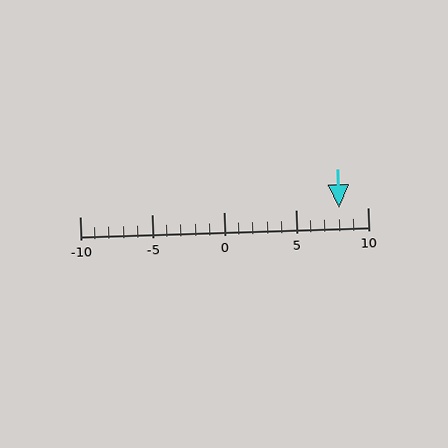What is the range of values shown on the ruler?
The ruler shows values from -10 to 10.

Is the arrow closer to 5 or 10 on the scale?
The arrow is closer to 10.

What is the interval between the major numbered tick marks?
The major tick marks are spaced 5 units apart.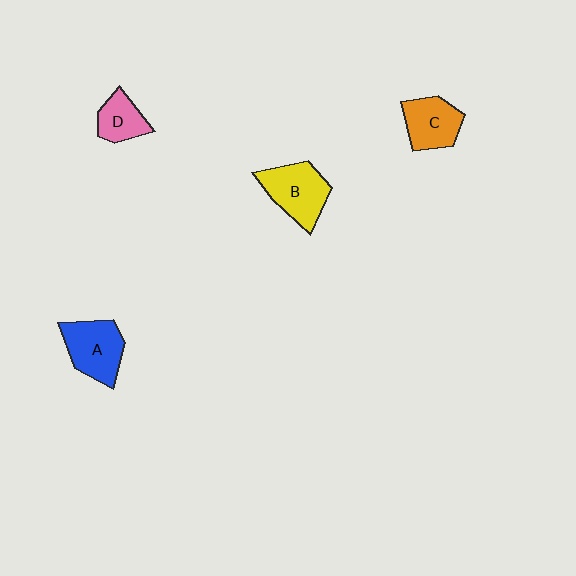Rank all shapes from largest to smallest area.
From largest to smallest: B (yellow), A (blue), C (orange), D (pink).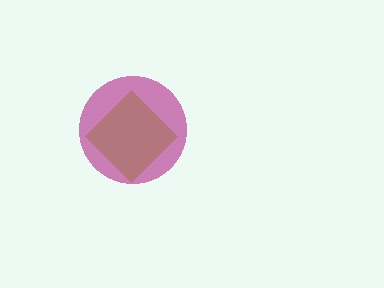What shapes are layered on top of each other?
The layered shapes are: a magenta circle, a brown diamond.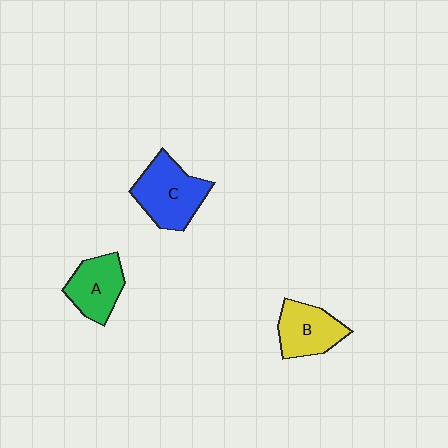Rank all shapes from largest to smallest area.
From largest to smallest: C (blue), B (yellow), A (green).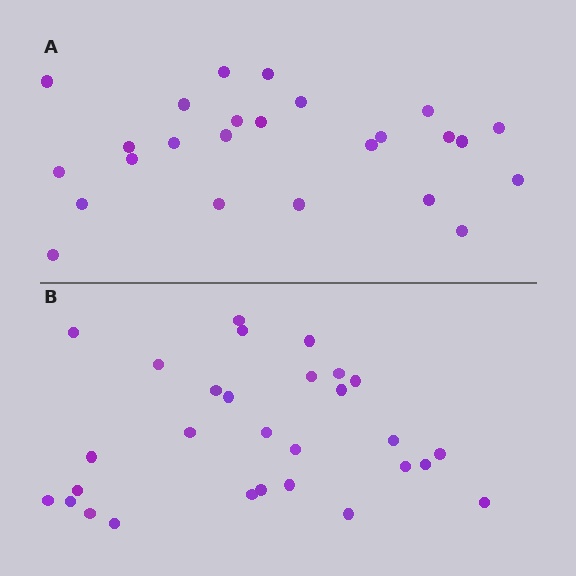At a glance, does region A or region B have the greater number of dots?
Region B (the bottom region) has more dots.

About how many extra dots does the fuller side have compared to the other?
Region B has about 4 more dots than region A.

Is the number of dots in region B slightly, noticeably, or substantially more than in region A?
Region B has only slightly more — the two regions are fairly close. The ratio is roughly 1.2 to 1.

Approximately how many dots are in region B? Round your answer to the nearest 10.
About 30 dots. (The exact count is 29, which rounds to 30.)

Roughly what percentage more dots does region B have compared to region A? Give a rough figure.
About 15% more.